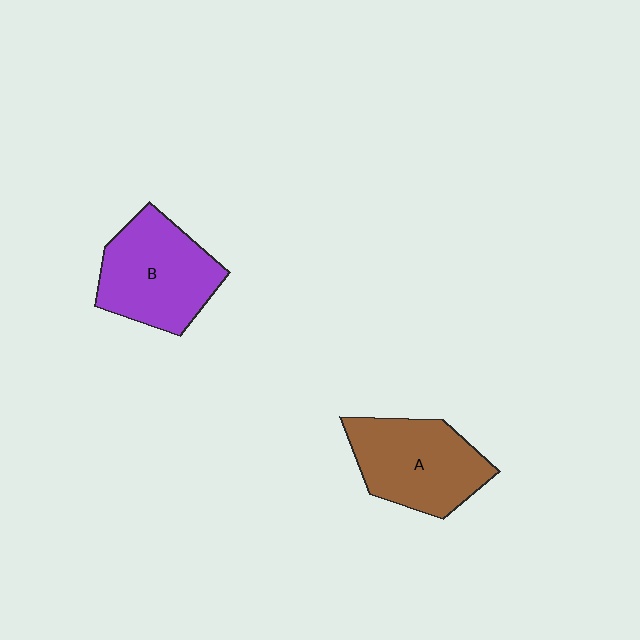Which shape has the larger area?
Shape B (purple).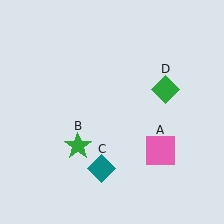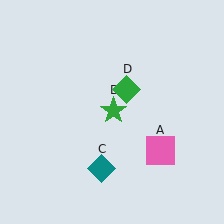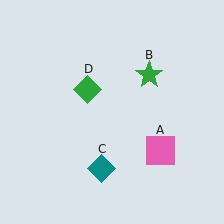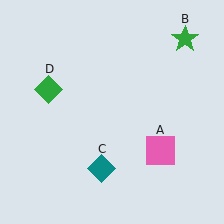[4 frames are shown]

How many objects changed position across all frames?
2 objects changed position: green star (object B), green diamond (object D).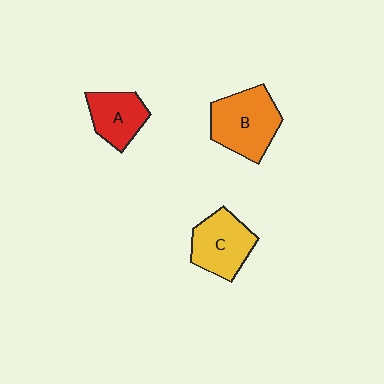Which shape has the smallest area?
Shape A (red).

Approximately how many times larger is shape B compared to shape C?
Approximately 1.2 times.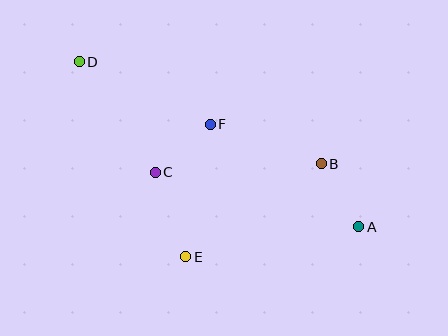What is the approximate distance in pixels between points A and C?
The distance between A and C is approximately 211 pixels.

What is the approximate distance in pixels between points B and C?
The distance between B and C is approximately 166 pixels.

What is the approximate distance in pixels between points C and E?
The distance between C and E is approximately 90 pixels.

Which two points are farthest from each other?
Points A and D are farthest from each other.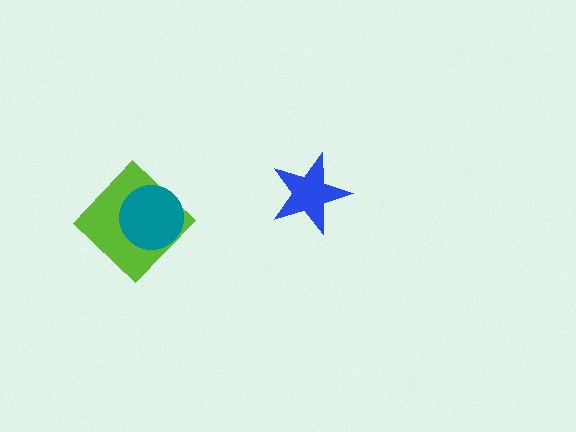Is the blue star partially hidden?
No, no other shape covers it.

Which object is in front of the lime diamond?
The teal circle is in front of the lime diamond.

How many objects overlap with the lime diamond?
1 object overlaps with the lime diamond.